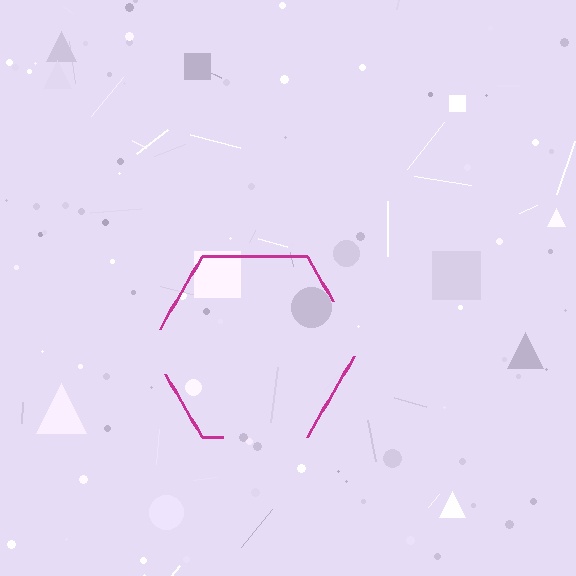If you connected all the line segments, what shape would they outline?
They would outline a hexagon.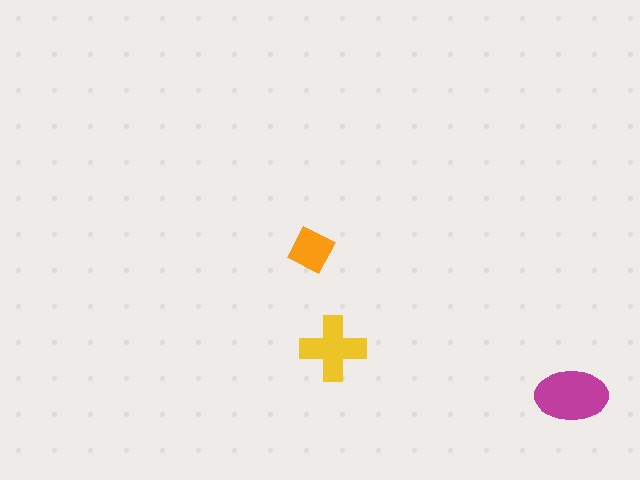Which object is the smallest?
The orange diamond.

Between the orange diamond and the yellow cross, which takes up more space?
The yellow cross.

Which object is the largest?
The magenta ellipse.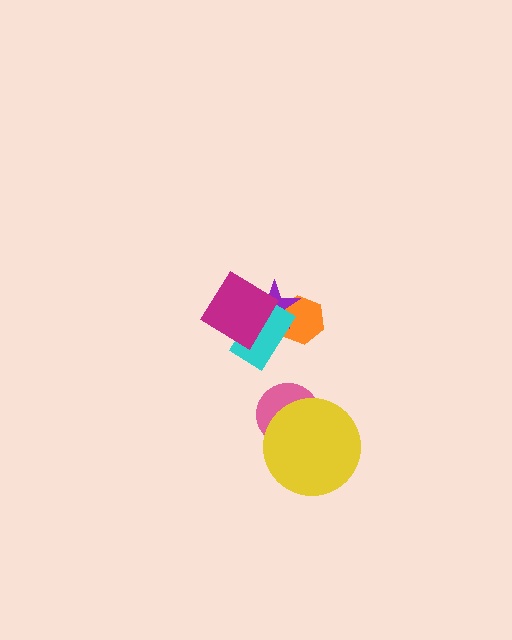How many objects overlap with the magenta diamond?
2 objects overlap with the magenta diamond.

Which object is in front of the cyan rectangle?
The magenta diamond is in front of the cyan rectangle.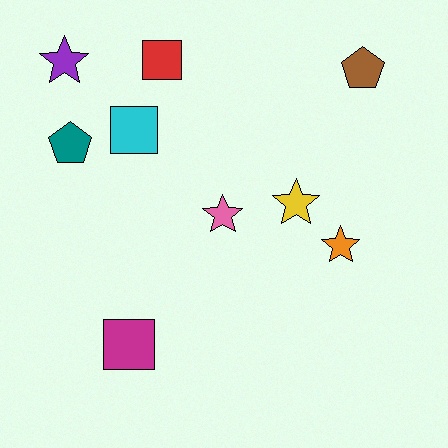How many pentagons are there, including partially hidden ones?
There are 2 pentagons.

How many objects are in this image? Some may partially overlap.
There are 9 objects.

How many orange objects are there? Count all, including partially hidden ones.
There is 1 orange object.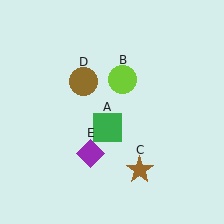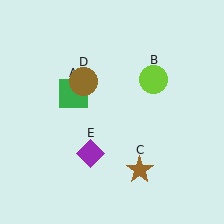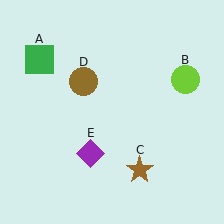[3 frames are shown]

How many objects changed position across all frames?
2 objects changed position: green square (object A), lime circle (object B).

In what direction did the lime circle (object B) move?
The lime circle (object B) moved right.